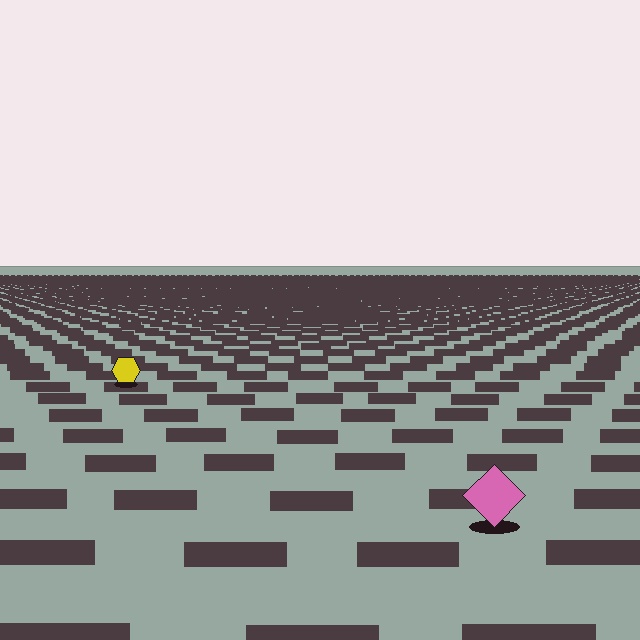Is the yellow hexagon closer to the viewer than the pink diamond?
No. The pink diamond is closer — you can tell from the texture gradient: the ground texture is coarser near it.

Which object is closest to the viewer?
The pink diamond is closest. The texture marks near it are larger and more spread out.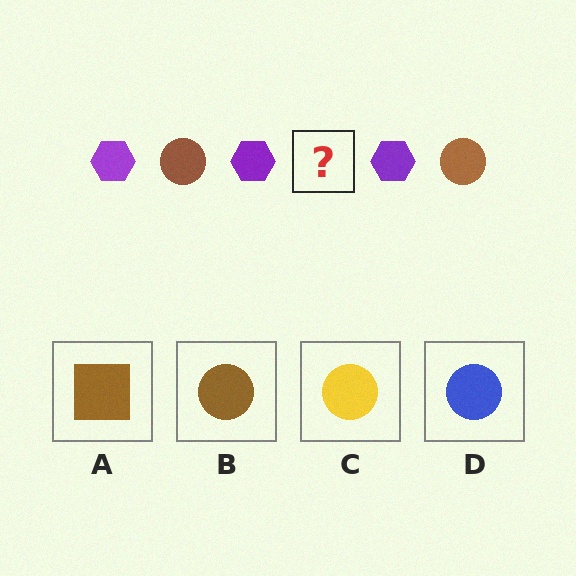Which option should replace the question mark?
Option B.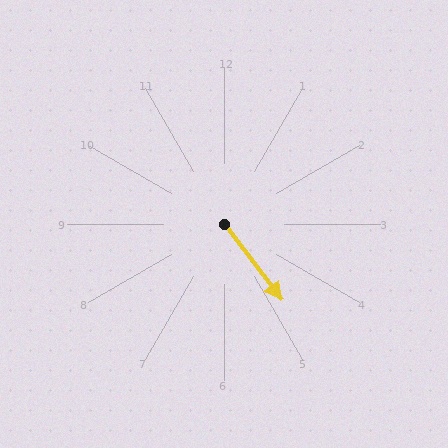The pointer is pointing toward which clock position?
Roughly 5 o'clock.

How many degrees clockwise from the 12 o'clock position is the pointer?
Approximately 143 degrees.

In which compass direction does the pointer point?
Southeast.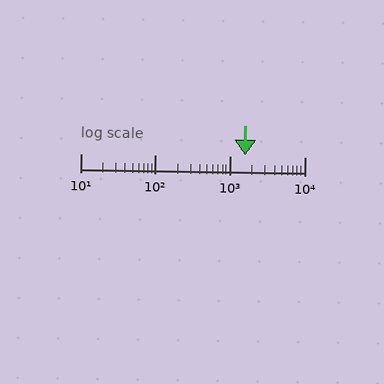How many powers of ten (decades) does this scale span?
The scale spans 3 decades, from 10 to 10000.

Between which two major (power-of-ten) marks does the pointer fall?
The pointer is between 1000 and 10000.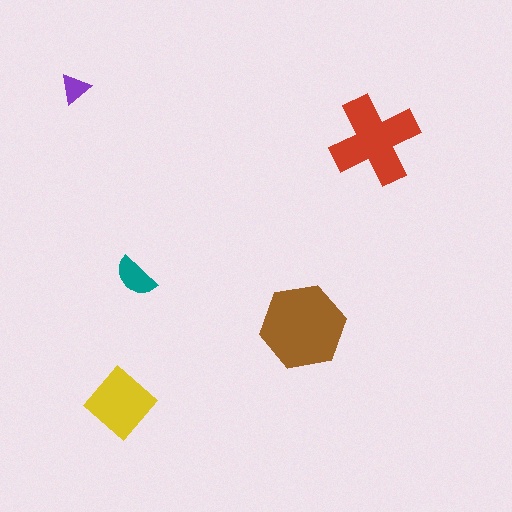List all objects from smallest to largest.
The purple triangle, the teal semicircle, the yellow diamond, the red cross, the brown hexagon.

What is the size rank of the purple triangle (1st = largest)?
5th.